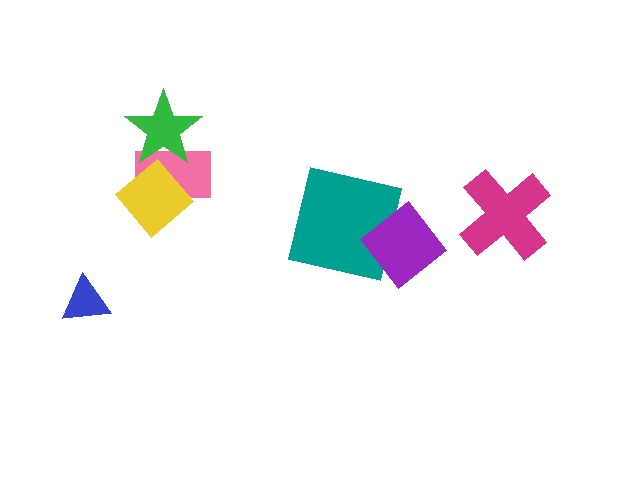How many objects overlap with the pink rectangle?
2 objects overlap with the pink rectangle.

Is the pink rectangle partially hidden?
Yes, it is partially covered by another shape.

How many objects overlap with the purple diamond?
1 object overlaps with the purple diamond.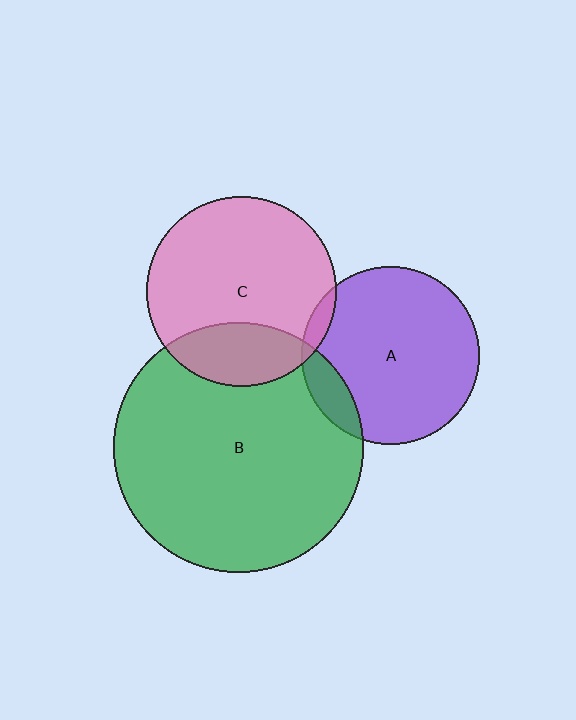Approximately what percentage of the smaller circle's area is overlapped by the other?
Approximately 5%.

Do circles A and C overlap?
Yes.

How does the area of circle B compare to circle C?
Approximately 1.7 times.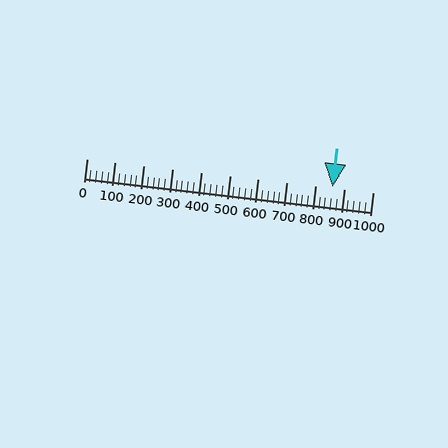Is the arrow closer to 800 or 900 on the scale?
The arrow is closer to 900.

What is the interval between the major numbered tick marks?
The major tick marks are spaced 100 units apart.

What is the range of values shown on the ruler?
The ruler shows values from 0 to 1000.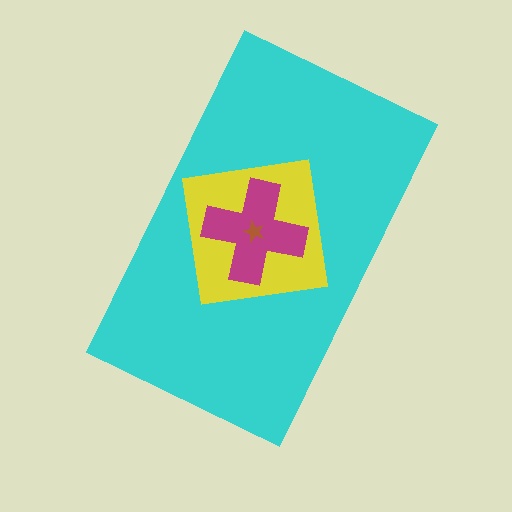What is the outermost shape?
The cyan rectangle.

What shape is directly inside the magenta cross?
The brown star.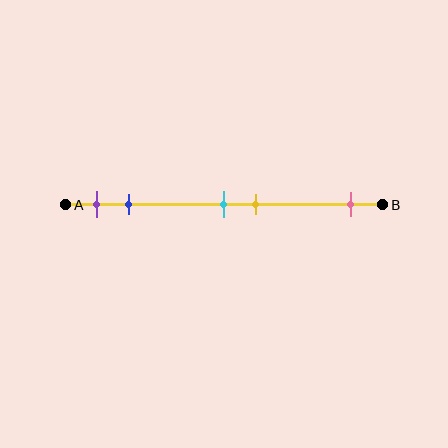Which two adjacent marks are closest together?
The cyan and yellow marks are the closest adjacent pair.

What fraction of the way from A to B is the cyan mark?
The cyan mark is approximately 50% (0.5) of the way from A to B.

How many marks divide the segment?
There are 5 marks dividing the segment.